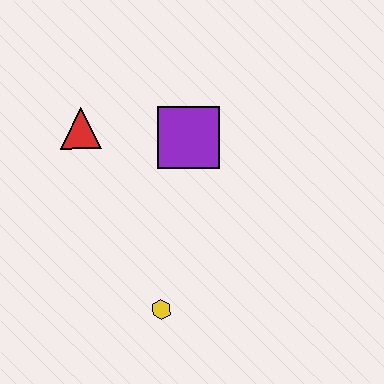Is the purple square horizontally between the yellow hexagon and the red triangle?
No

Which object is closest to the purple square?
The red triangle is closest to the purple square.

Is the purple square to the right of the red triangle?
Yes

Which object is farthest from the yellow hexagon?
The red triangle is farthest from the yellow hexagon.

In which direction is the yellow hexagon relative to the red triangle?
The yellow hexagon is below the red triangle.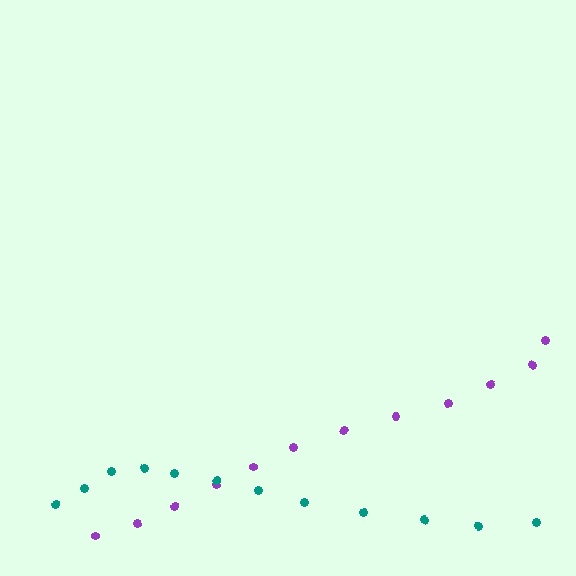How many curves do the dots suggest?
There are 2 distinct paths.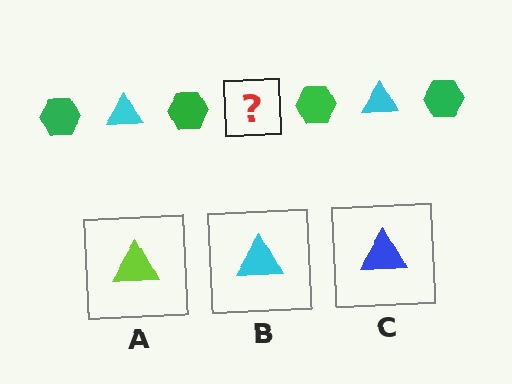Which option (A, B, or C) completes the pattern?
B.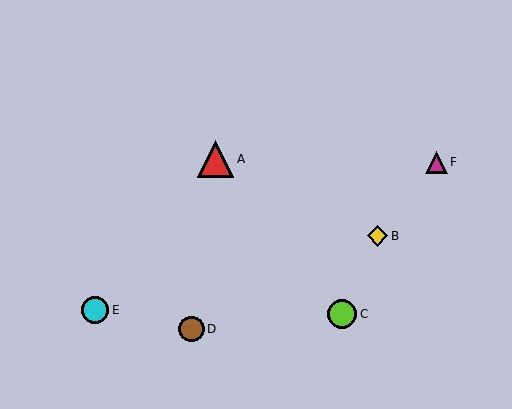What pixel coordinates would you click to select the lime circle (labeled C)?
Click at (342, 314) to select the lime circle C.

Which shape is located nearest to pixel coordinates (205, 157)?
The red triangle (labeled A) at (216, 159) is nearest to that location.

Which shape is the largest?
The red triangle (labeled A) is the largest.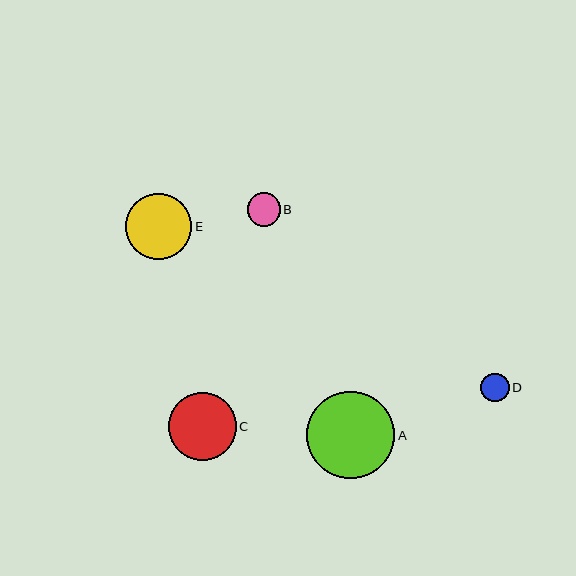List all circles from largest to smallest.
From largest to smallest: A, C, E, B, D.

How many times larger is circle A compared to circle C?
Circle A is approximately 1.3 times the size of circle C.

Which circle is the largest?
Circle A is the largest with a size of approximately 88 pixels.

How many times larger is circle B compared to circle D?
Circle B is approximately 1.2 times the size of circle D.